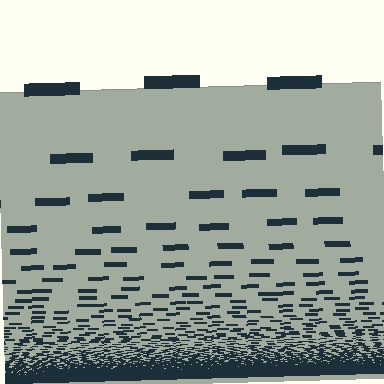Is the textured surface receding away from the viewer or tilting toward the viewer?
The surface appears to tilt toward the viewer. Texture elements get larger and sparser toward the top.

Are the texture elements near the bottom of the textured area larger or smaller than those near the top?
Smaller. The gradient is inverted — elements near the bottom are smaller and denser.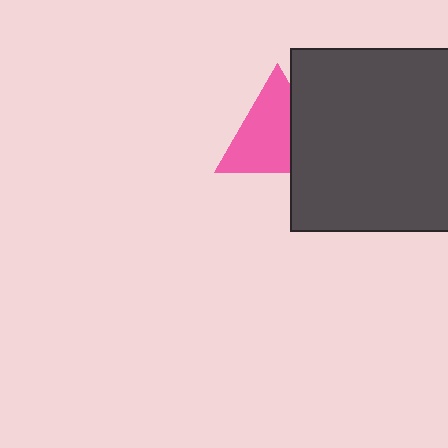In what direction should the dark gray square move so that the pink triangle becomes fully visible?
The dark gray square should move right. That is the shortest direction to clear the overlap and leave the pink triangle fully visible.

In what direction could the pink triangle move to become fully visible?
The pink triangle could move left. That would shift it out from behind the dark gray square entirely.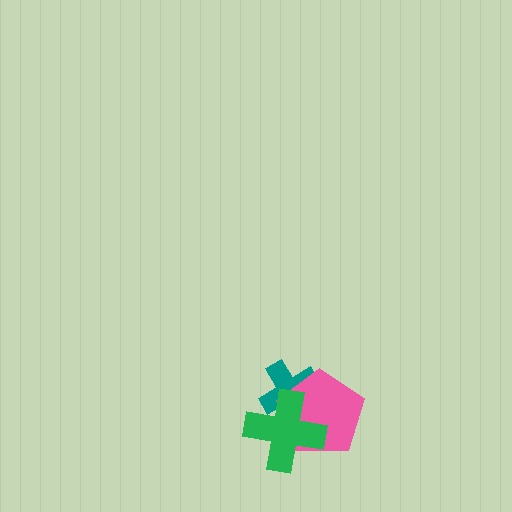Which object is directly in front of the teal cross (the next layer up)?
The pink pentagon is directly in front of the teal cross.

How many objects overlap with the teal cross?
2 objects overlap with the teal cross.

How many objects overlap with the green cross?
2 objects overlap with the green cross.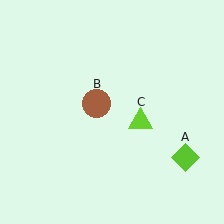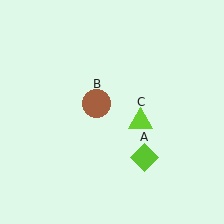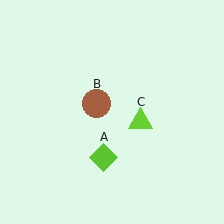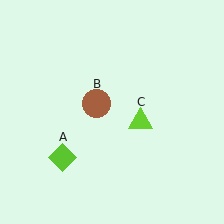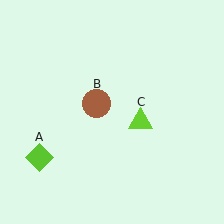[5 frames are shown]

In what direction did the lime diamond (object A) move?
The lime diamond (object A) moved left.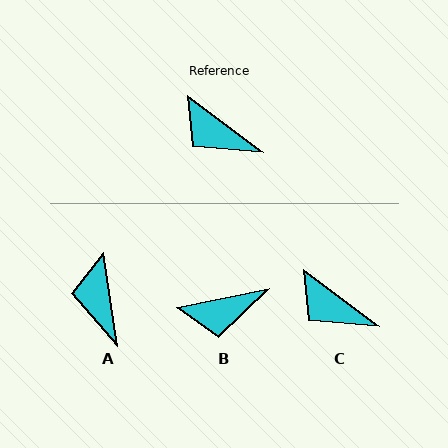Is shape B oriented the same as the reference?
No, it is off by about 49 degrees.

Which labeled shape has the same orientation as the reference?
C.